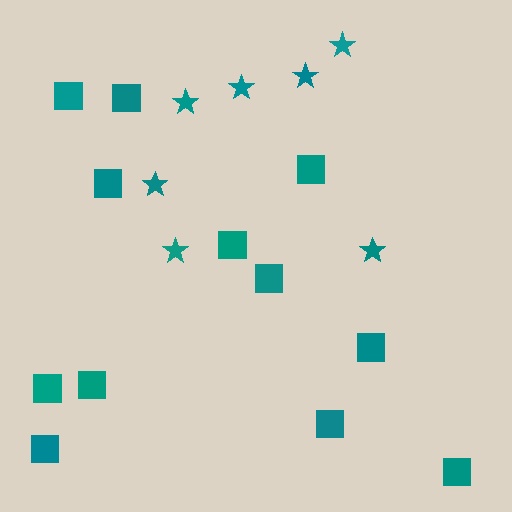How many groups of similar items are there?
There are 2 groups: one group of stars (7) and one group of squares (12).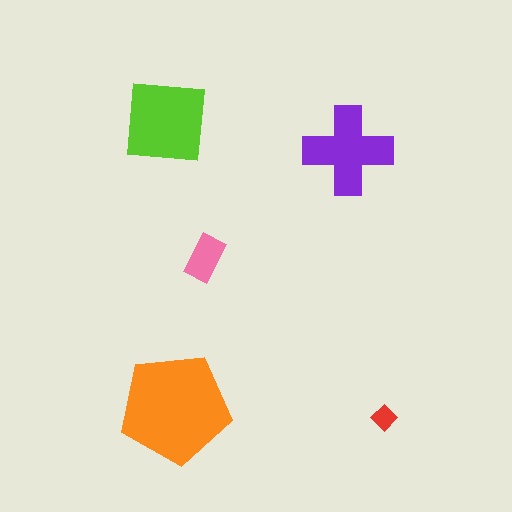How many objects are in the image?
There are 5 objects in the image.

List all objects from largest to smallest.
The orange pentagon, the lime square, the purple cross, the pink rectangle, the red diamond.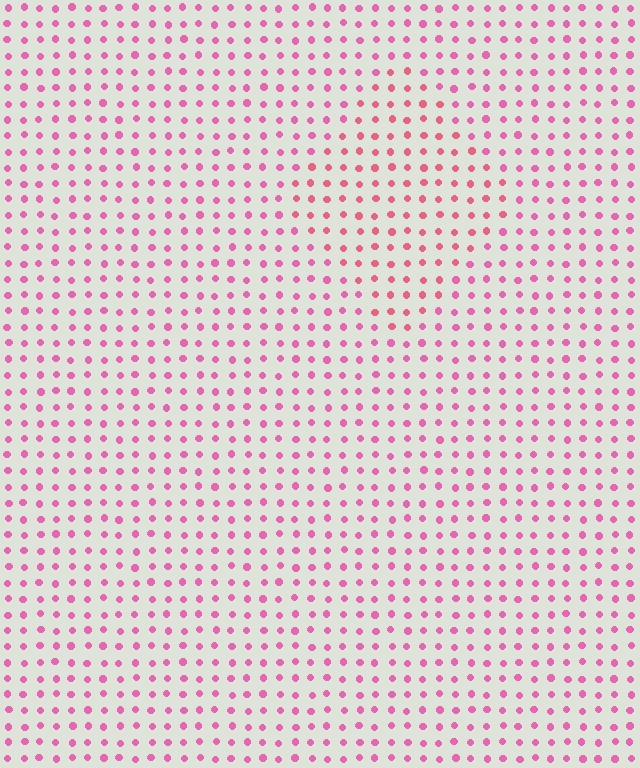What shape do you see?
I see a diamond.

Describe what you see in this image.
The image is filled with small pink elements in a uniform arrangement. A diamond-shaped region is visible where the elements are tinted to a slightly different hue, forming a subtle color boundary.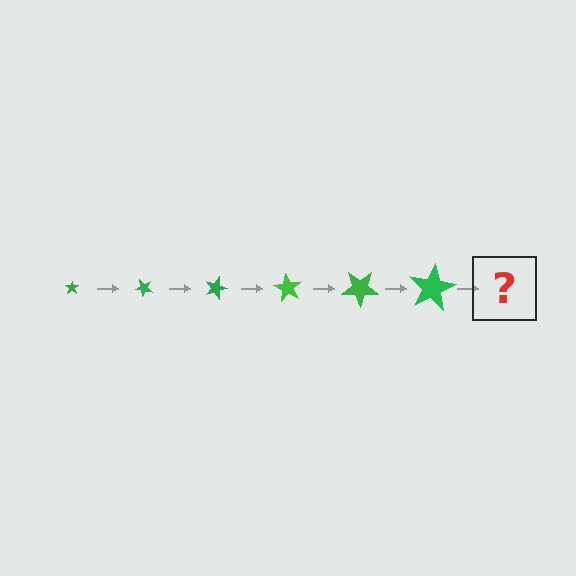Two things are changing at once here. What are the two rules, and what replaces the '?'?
The two rules are that the star grows larger each step and it rotates 45 degrees each step. The '?' should be a star, larger than the previous one and rotated 270 degrees from the start.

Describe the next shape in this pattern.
It should be a star, larger than the previous one and rotated 270 degrees from the start.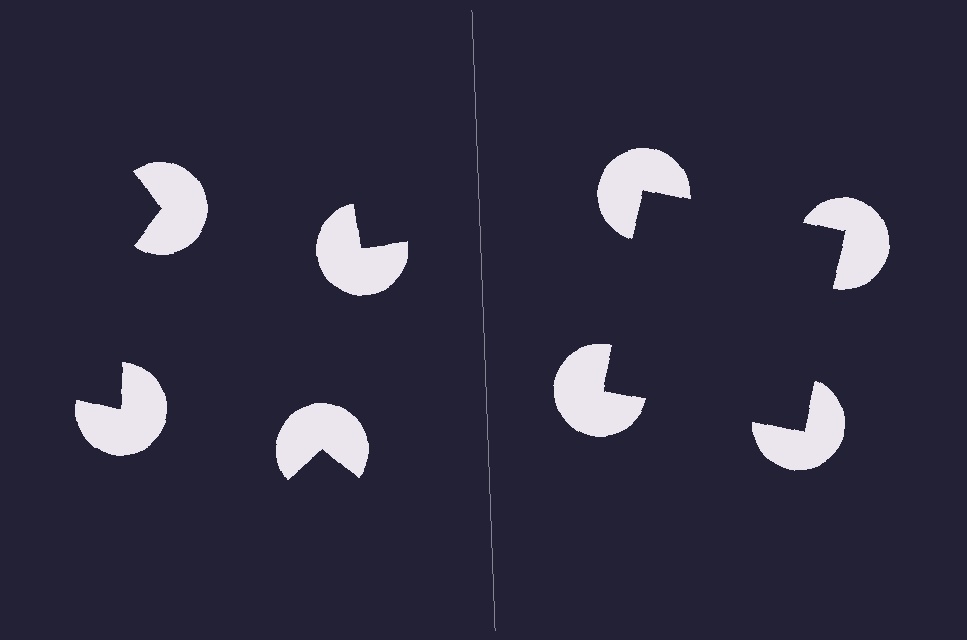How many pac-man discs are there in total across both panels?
8 — 4 on each side.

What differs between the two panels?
The pac-man discs are positioned identically on both sides; only the wedge orientations differ. On the right they align to a square; on the left they are misaligned.